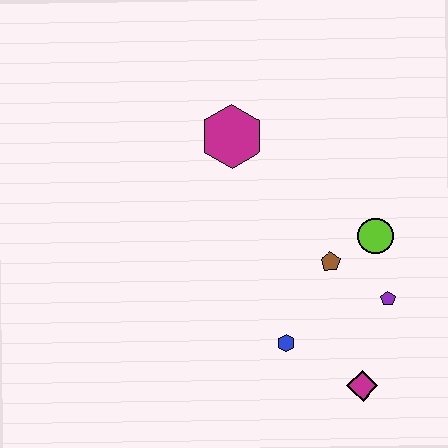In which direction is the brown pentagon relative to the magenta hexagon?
The brown pentagon is below the magenta hexagon.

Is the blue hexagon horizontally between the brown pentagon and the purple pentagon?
No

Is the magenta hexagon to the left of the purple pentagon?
Yes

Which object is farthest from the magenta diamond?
The magenta hexagon is farthest from the magenta diamond.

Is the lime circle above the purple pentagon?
Yes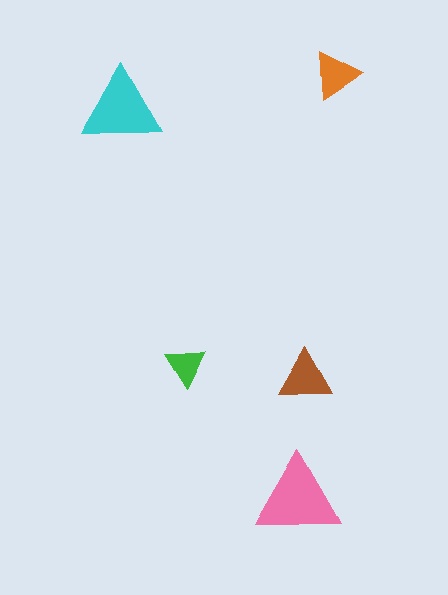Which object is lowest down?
The pink triangle is bottommost.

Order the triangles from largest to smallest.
the pink one, the cyan one, the brown one, the orange one, the green one.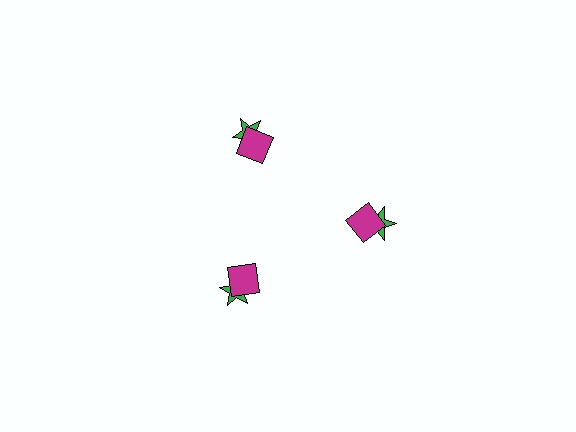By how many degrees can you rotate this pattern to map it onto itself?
The pattern maps onto itself every 120 degrees of rotation.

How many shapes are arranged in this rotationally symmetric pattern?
There are 6 shapes, arranged in 3 groups of 2.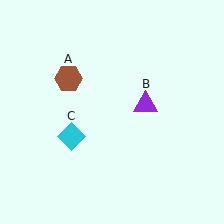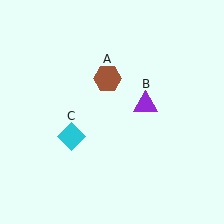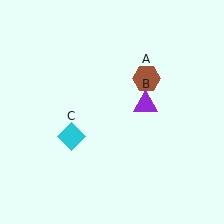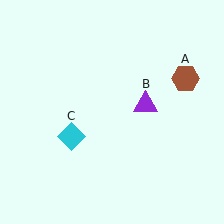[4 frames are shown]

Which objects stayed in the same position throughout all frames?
Purple triangle (object B) and cyan diamond (object C) remained stationary.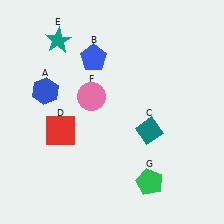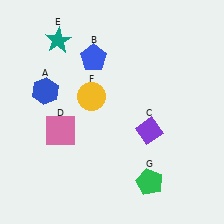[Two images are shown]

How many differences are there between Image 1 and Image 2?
There are 3 differences between the two images.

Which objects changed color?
C changed from teal to purple. D changed from red to pink. F changed from pink to yellow.